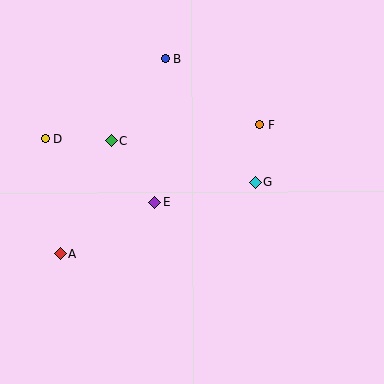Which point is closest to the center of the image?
Point E at (155, 203) is closest to the center.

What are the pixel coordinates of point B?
Point B is at (165, 59).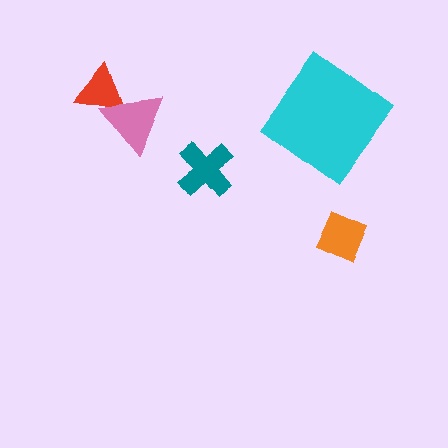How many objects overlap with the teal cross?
0 objects overlap with the teal cross.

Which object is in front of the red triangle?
The pink triangle is in front of the red triangle.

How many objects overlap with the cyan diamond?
0 objects overlap with the cyan diamond.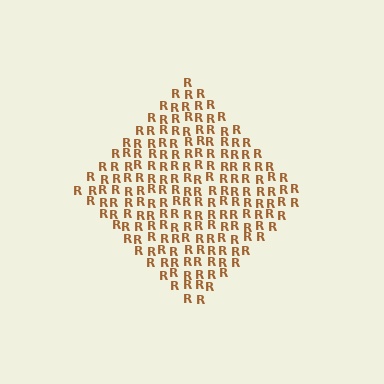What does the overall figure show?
The overall figure shows a diamond.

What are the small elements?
The small elements are letter R's.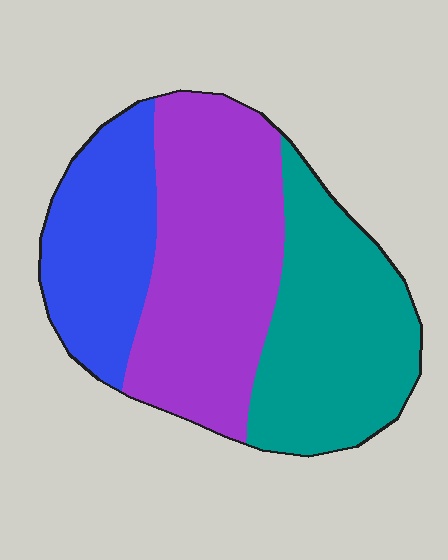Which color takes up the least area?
Blue, at roughly 25%.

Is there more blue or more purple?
Purple.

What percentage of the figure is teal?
Teal covers around 35% of the figure.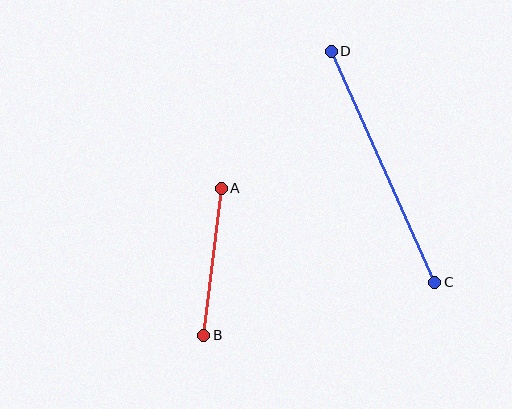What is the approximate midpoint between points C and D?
The midpoint is at approximately (383, 167) pixels.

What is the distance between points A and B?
The distance is approximately 148 pixels.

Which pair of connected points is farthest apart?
Points C and D are farthest apart.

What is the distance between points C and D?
The distance is approximately 253 pixels.